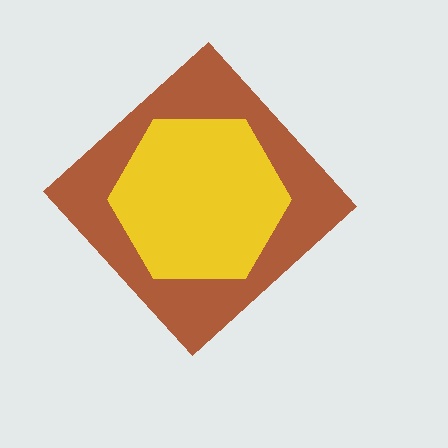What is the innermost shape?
The yellow hexagon.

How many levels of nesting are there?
2.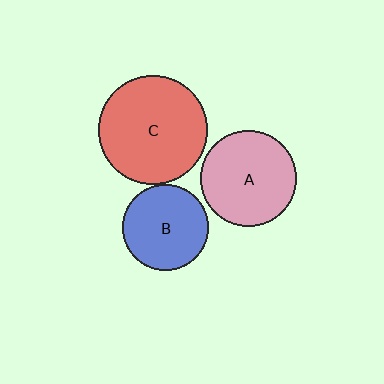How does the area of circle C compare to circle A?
Approximately 1.3 times.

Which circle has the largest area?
Circle C (red).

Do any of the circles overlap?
No, none of the circles overlap.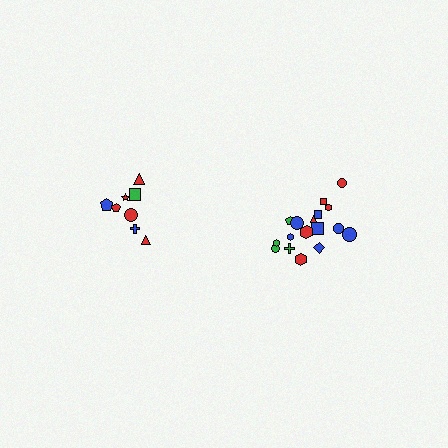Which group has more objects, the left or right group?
The right group.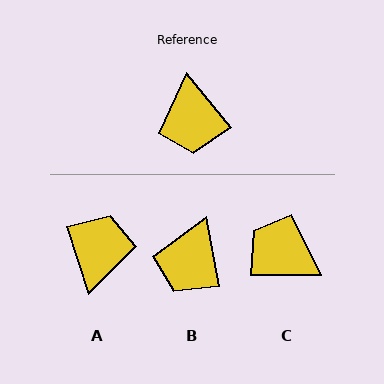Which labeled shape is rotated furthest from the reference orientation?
A, about 159 degrees away.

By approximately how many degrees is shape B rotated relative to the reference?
Approximately 29 degrees clockwise.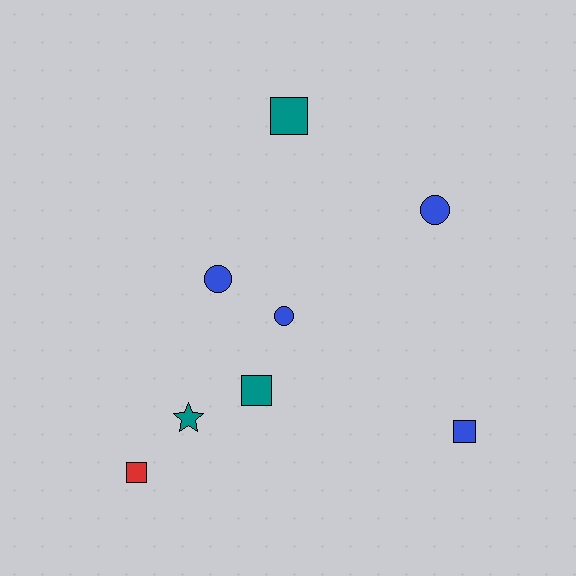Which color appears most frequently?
Blue, with 4 objects.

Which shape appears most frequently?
Square, with 4 objects.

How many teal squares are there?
There are 2 teal squares.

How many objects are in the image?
There are 8 objects.